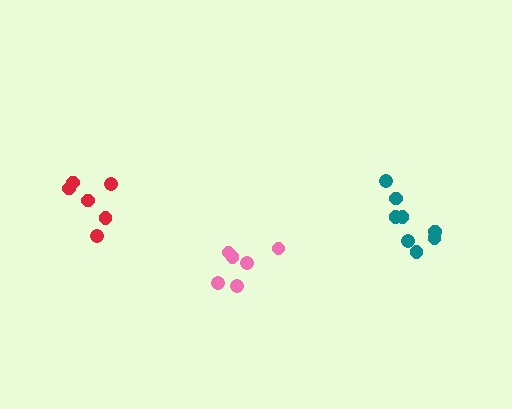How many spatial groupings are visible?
There are 3 spatial groupings.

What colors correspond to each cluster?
The clusters are colored: red, teal, pink.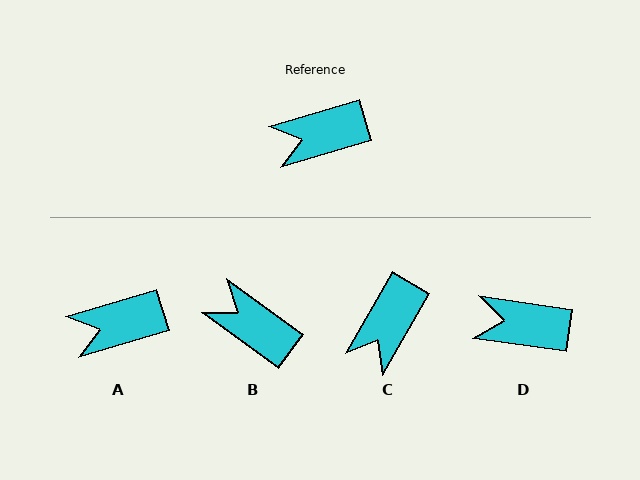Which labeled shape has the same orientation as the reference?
A.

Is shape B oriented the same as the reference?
No, it is off by about 53 degrees.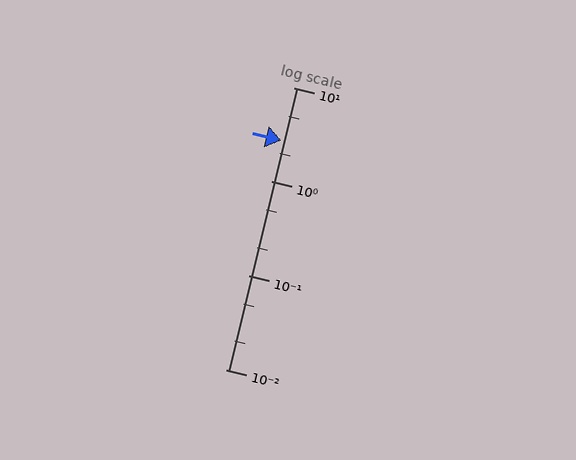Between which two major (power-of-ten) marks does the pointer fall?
The pointer is between 1 and 10.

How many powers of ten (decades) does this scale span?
The scale spans 3 decades, from 0.01 to 10.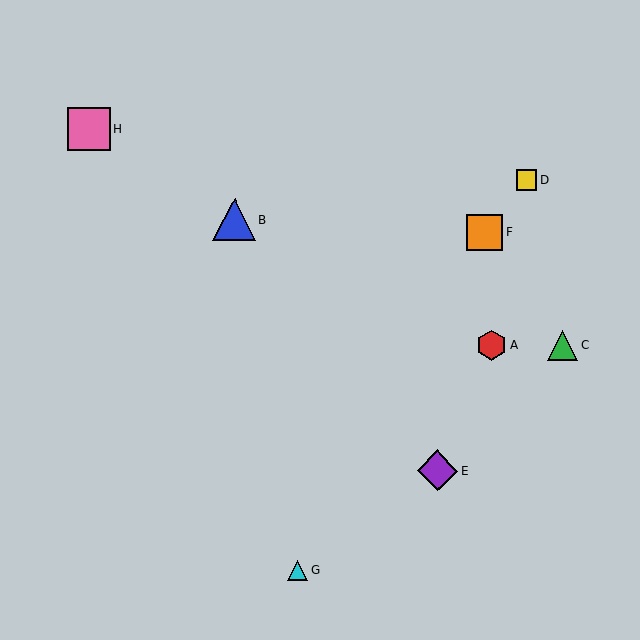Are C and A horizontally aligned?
Yes, both are at y≈345.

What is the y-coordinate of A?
Object A is at y≈345.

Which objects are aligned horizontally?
Objects A, C are aligned horizontally.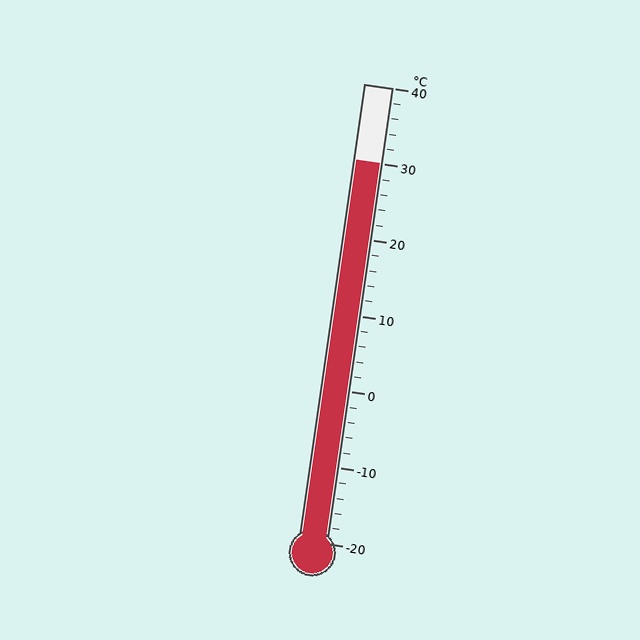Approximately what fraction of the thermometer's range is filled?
The thermometer is filled to approximately 85% of its range.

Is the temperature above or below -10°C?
The temperature is above -10°C.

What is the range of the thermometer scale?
The thermometer scale ranges from -20°C to 40°C.